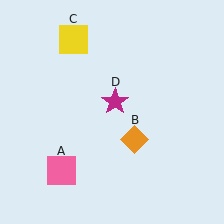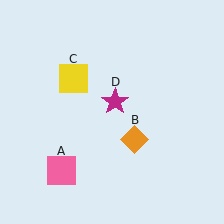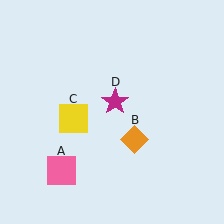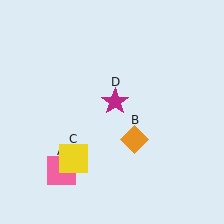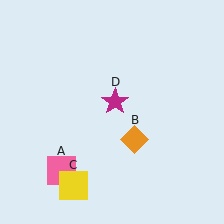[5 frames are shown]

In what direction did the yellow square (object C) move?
The yellow square (object C) moved down.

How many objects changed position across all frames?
1 object changed position: yellow square (object C).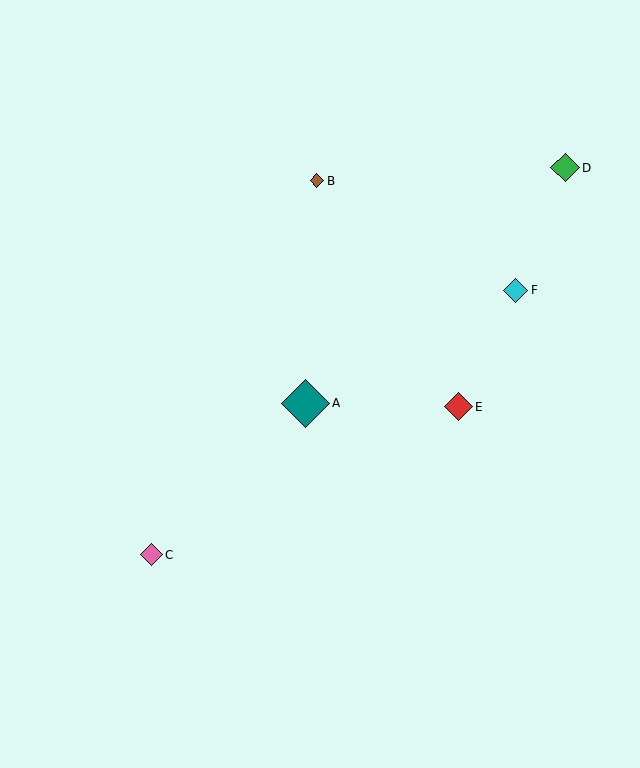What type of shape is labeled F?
Shape F is a cyan diamond.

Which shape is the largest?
The teal diamond (labeled A) is the largest.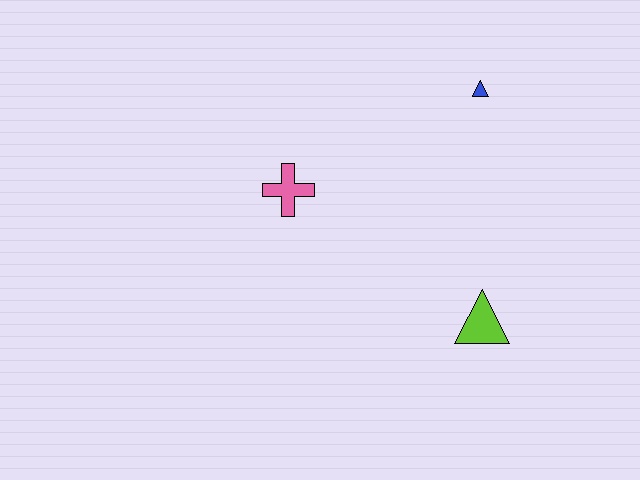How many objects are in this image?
There are 3 objects.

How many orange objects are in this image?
There are no orange objects.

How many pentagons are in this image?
There are no pentagons.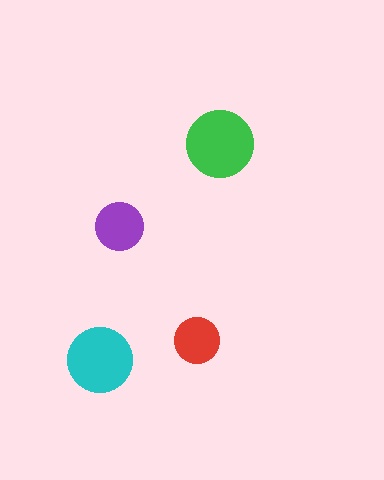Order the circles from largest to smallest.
the green one, the cyan one, the purple one, the red one.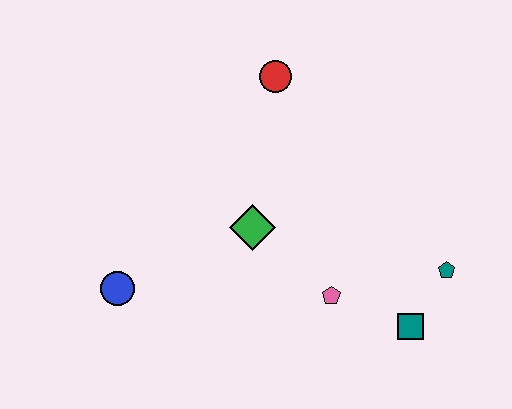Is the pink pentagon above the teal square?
Yes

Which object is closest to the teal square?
The teal pentagon is closest to the teal square.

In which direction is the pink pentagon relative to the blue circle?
The pink pentagon is to the right of the blue circle.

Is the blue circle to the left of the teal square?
Yes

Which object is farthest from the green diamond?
The teal pentagon is farthest from the green diamond.